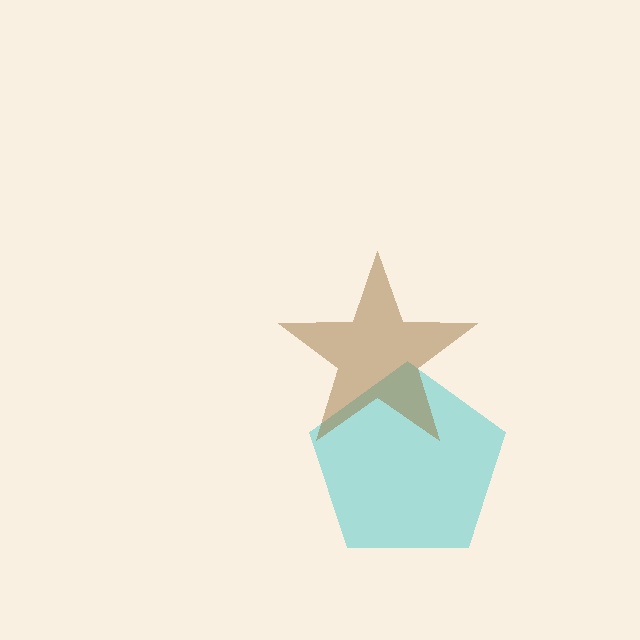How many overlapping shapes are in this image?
There are 2 overlapping shapes in the image.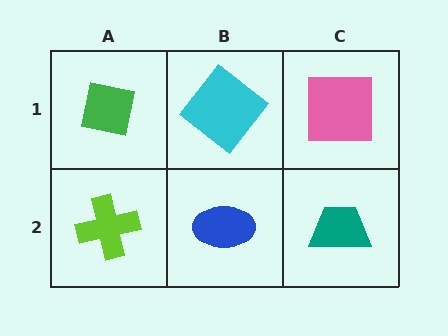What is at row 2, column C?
A teal trapezoid.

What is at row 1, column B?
A cyan diamond.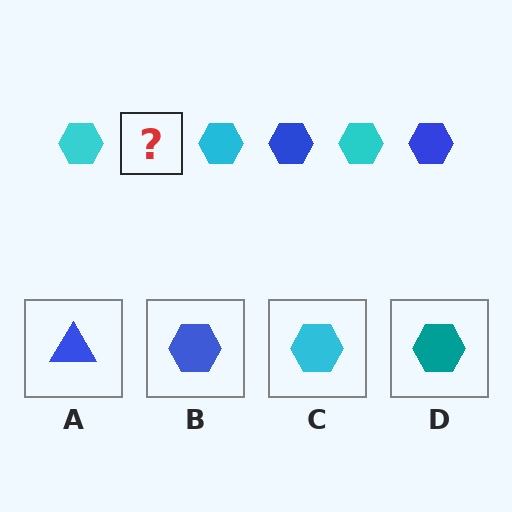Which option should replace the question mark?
Option B.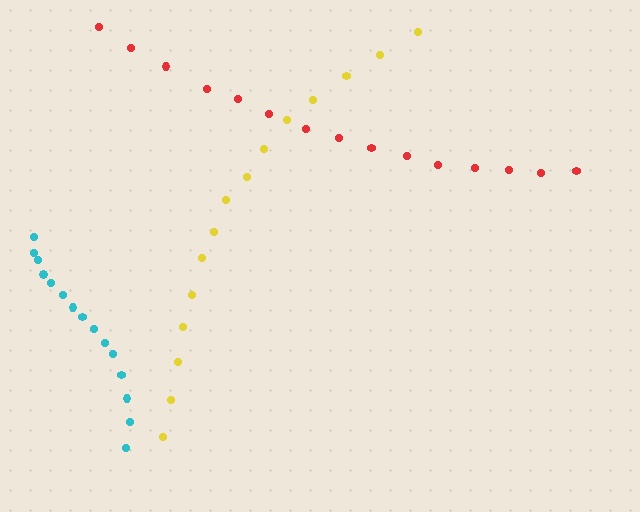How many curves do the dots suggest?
There are 3 distinct paths.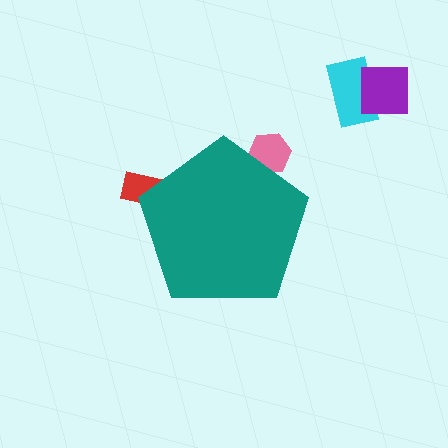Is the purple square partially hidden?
No, the purple square is fully visible.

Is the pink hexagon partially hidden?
Yes, the pink hexagon is partially hidden behind the teal pentagon.